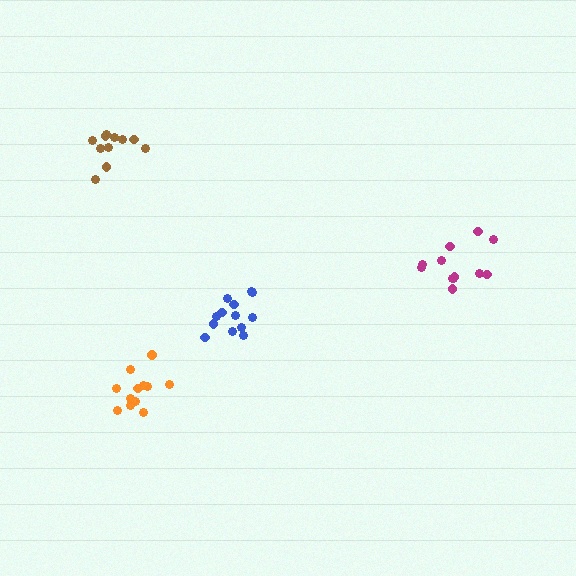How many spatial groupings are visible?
There are 4 spatial groupings.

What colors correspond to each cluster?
The clusters are colored: orange, magenta, brown, blue.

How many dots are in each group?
Group 1: 12 dots, Group 2: 12 dots, Group 3: 11 dots, Group 4: 13 dots (48 total).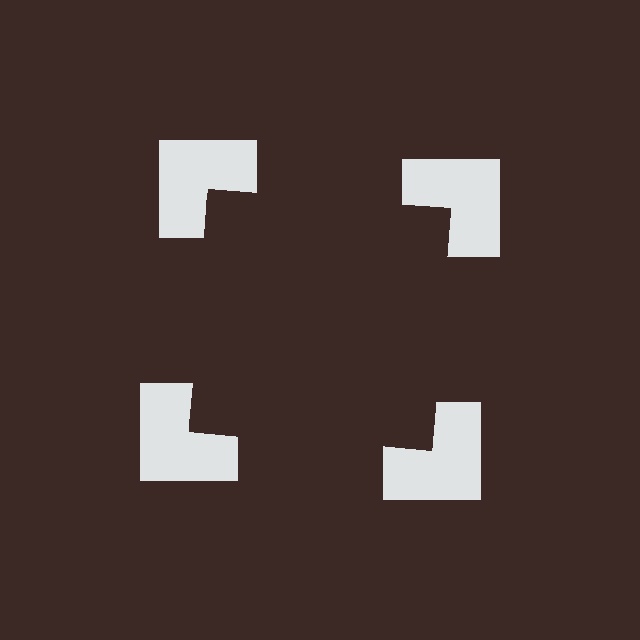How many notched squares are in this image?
There are 4 — one at each vertex of the illusory square.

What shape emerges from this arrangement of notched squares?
An illusory square — its edges are inferred from the aligned wedge cuts in the notched squares, not physically drawn.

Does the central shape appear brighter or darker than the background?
It typically appears slightly darker than the background, even though no actual brightness change is drawn.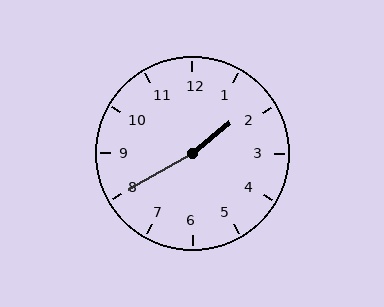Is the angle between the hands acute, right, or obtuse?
It is obtuse.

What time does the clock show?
1:40.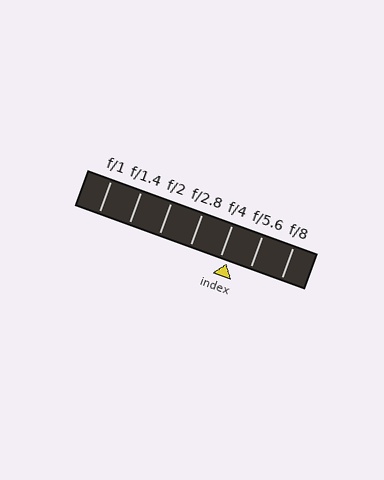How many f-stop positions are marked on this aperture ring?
There are 7 f-stop positions marked.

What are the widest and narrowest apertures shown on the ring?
The widest aperture shown is f/1 and the narrowest is f/8.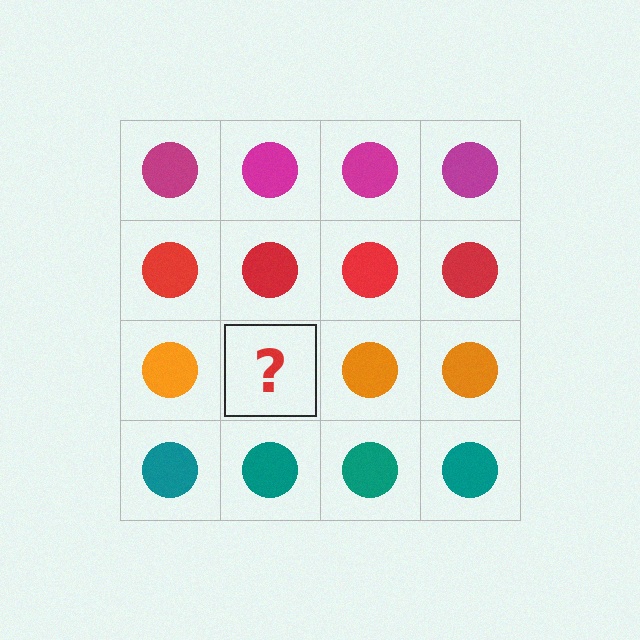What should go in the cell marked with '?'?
The missing cell should contain an orange circle.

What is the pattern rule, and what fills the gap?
The rule is that each row has a consistent color. The gap should be filled with an orange circle.